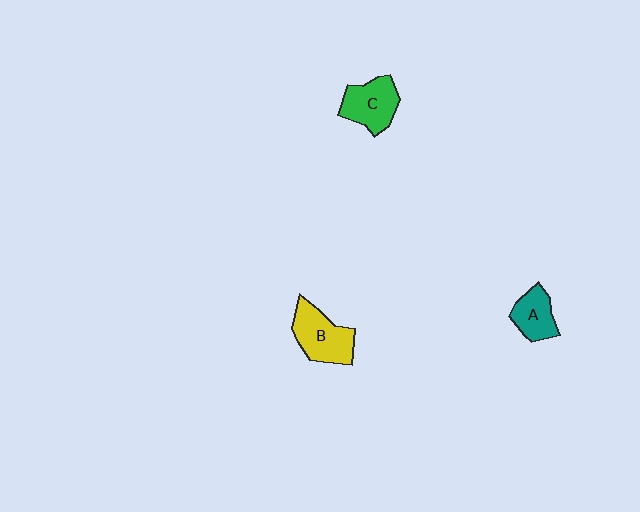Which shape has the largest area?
Shape B (yellow).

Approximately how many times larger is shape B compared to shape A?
Approximately 1.5 times.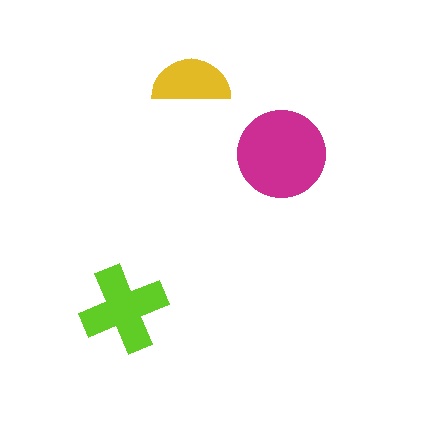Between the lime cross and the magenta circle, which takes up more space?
The magenta circle.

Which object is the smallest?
The yellow semicircle.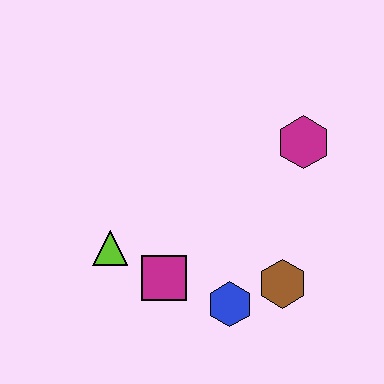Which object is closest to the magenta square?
The lime triangle is closest to the magenta square.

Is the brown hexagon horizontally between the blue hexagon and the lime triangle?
No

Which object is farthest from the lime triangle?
The magenta hexagon is farthest from the lime triangle.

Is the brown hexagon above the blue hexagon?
Yes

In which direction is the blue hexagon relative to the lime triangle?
The blue hexagon is to the right of the lime triangle.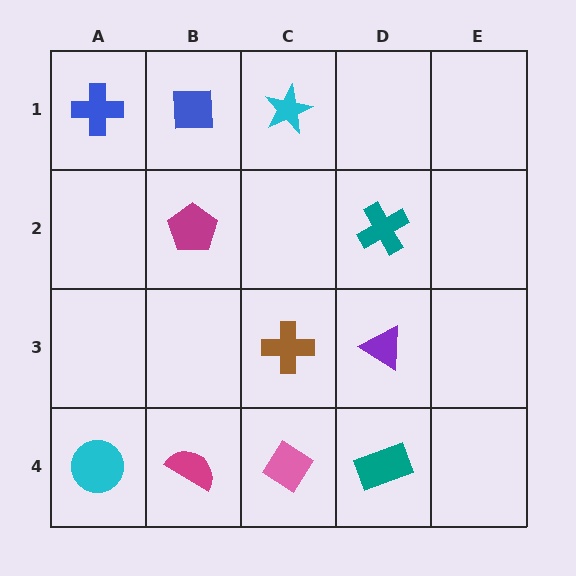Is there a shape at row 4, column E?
No, that cell is empty.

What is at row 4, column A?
A cyan circle.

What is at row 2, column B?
A magenta pentagon.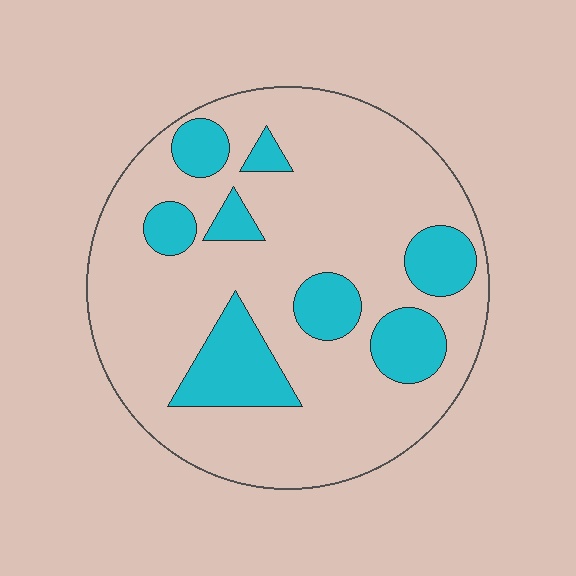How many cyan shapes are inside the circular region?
8.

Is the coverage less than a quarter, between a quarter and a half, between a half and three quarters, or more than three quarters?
Less than a quarter.